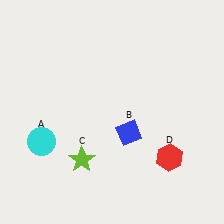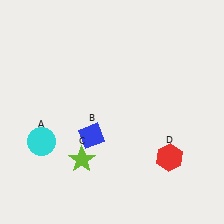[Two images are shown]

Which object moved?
The blue diamond (B) moved left.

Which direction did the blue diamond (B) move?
The blue diamond (B) moved left.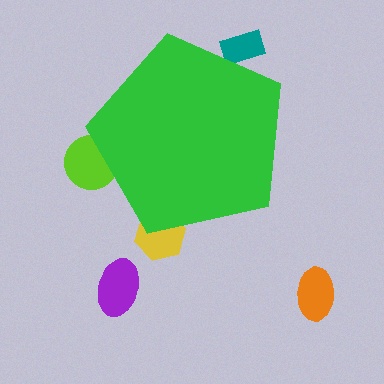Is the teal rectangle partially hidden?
Yes, the teal rectangle is partially hidden behind the green pentagon.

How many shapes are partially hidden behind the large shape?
3 shapes are partially hidden.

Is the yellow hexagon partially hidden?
Yes, the yellow hexagon is partially hidden behind the green pentagon.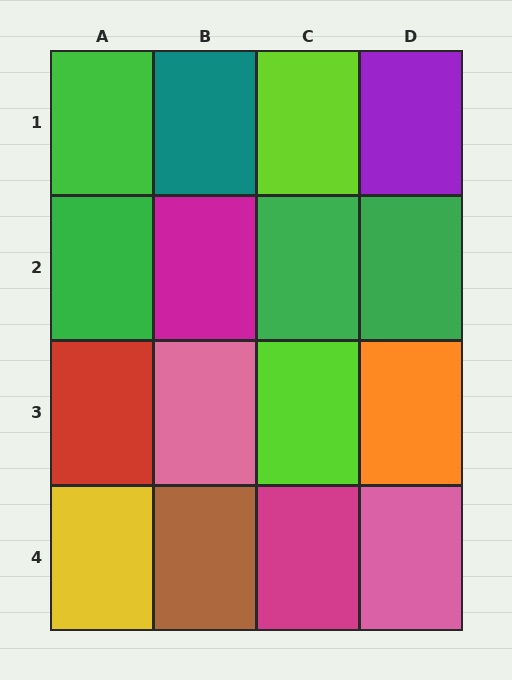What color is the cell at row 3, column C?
Lime.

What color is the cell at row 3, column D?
Orange.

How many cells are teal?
1 cell is teal.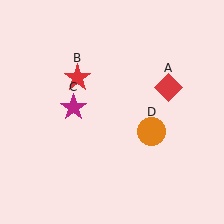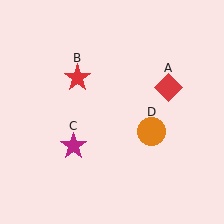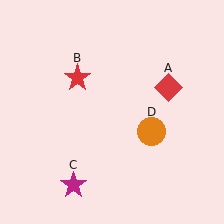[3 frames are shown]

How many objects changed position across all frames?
1 object changed position: magenta star (object C).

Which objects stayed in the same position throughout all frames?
Red diamond (object A) and red star (object B) and orange circle (object D) remained stationary.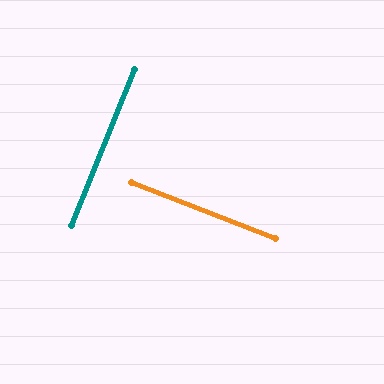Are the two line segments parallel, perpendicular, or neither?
Perpendicular — they meet at approximately 89°.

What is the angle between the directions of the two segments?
Approximately 89 degrees.